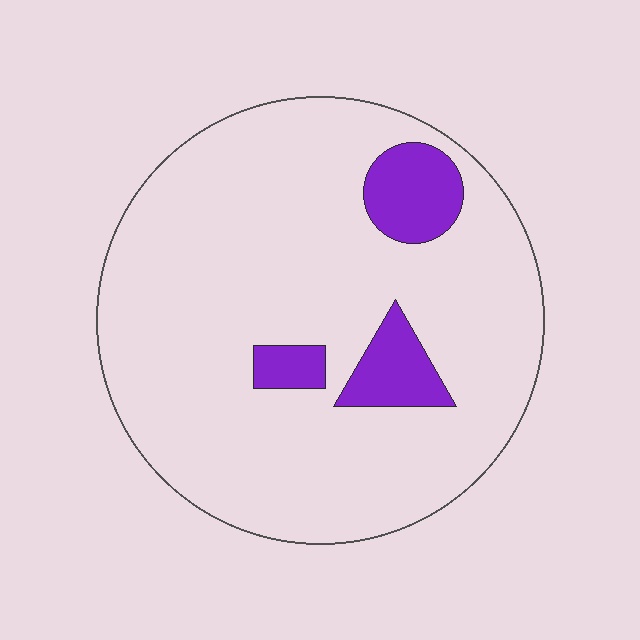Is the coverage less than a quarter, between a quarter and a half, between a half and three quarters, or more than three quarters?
Less than a quarter.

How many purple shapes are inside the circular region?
3.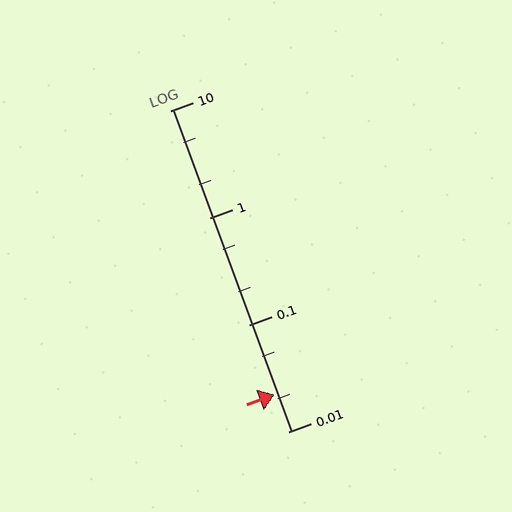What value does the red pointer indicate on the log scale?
The pointer indicates approximately 0.022.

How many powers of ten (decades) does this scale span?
The scale spans 3 decades, from 0.01 to 10.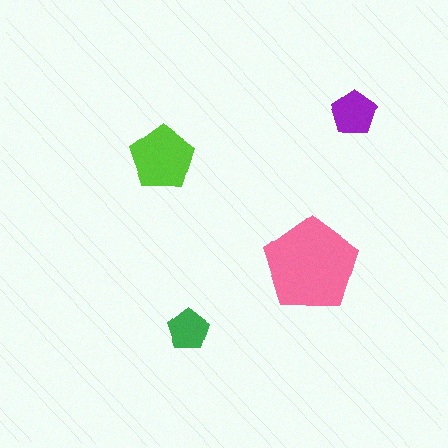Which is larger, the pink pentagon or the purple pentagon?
The pink one.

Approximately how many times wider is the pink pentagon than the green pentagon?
About 2.5 times wider.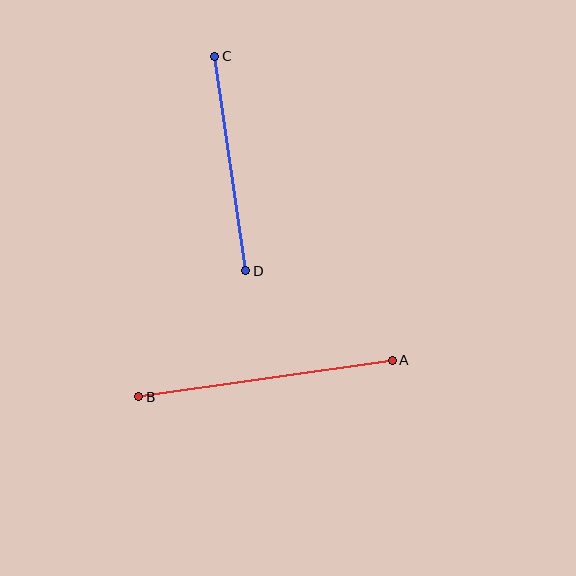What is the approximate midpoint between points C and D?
The midpoint is at approximately (230, 164) pixels.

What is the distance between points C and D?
The distance is approximately 217 pixels.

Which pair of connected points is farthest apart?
Points A and B are farthest apart.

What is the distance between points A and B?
The distance is approximately 256 pixels.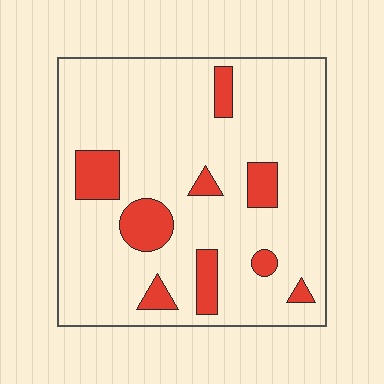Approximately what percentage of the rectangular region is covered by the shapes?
Approximately 15%.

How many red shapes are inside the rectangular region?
9.